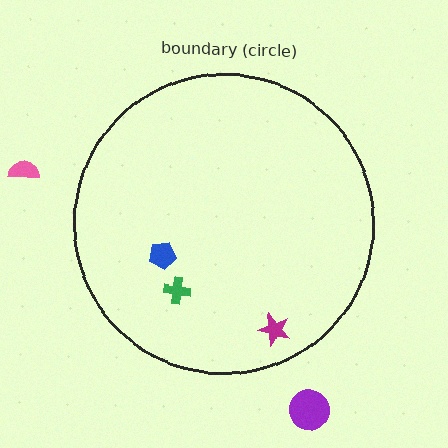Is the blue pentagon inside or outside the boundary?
Inside.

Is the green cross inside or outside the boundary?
Inside.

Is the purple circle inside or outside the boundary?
Outside.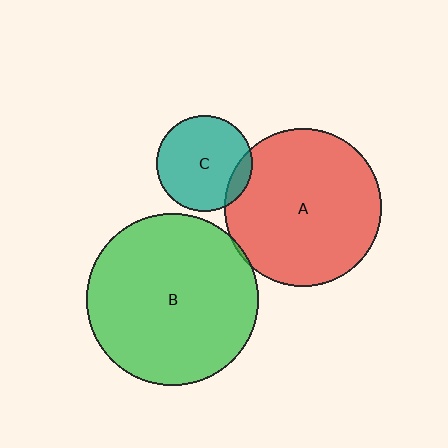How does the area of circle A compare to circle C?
Approximately 2.7 times.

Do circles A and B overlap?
Yes.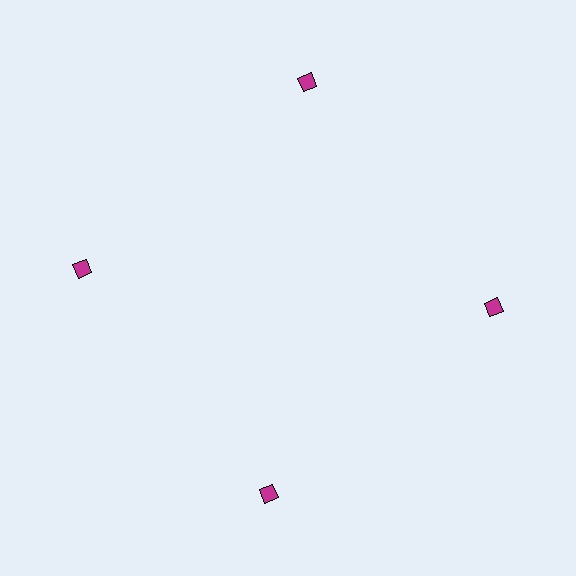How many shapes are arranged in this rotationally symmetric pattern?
There are 4 shapes, arranged in 4 groups of 1.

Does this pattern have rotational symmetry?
Yes, this pattern has 4-fold rotational symmetry. It looks the same after rotating 90 degrees around the center.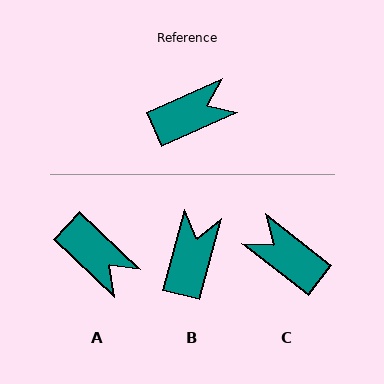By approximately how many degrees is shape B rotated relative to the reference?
Approximately 51 degrees counter-clockwise.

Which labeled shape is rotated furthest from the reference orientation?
C, about 118 degrees away.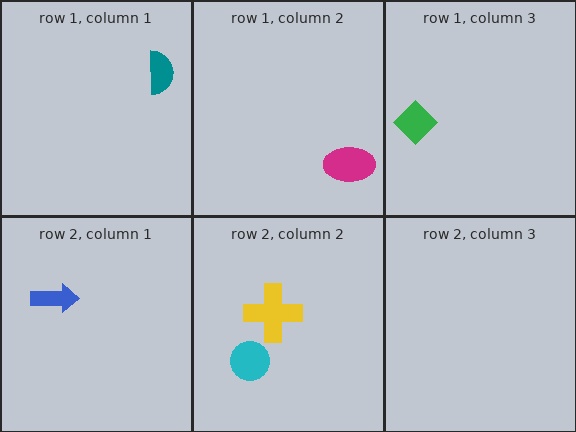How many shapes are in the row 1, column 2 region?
1.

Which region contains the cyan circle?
The row 2, column 2 region.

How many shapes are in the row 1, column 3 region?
1.